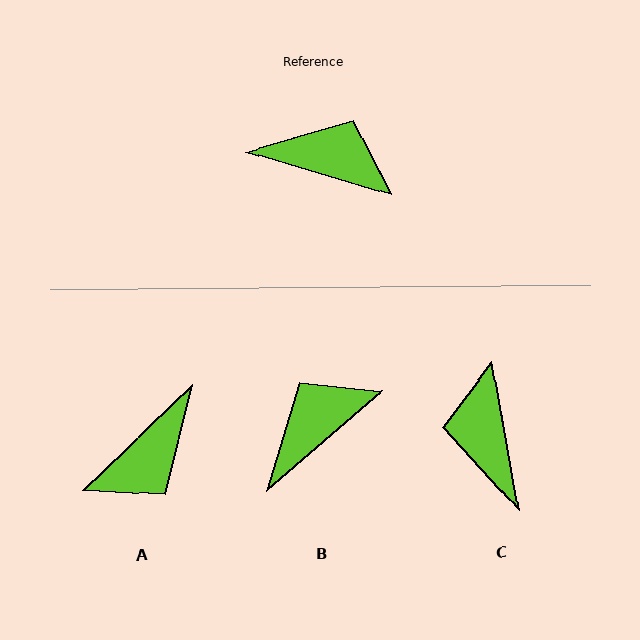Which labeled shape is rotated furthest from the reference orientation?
A, about 120 degrees away.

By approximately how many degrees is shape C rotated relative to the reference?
Approximately 116 degrees counter-clockwise.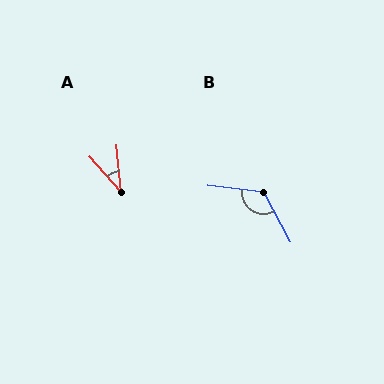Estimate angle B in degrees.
Approximately 124 degrees.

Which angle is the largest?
B, at approximately 124 degrees.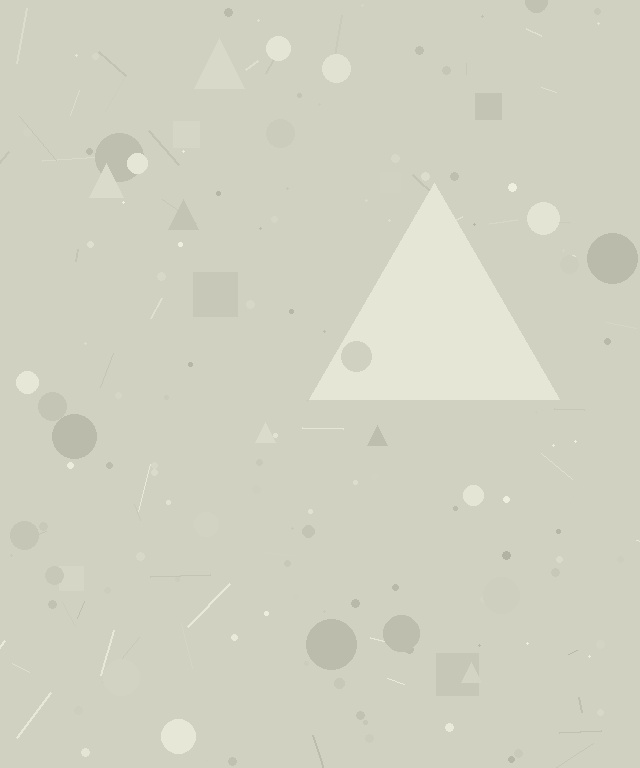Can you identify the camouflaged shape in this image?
The camouflaged shape is a triangle.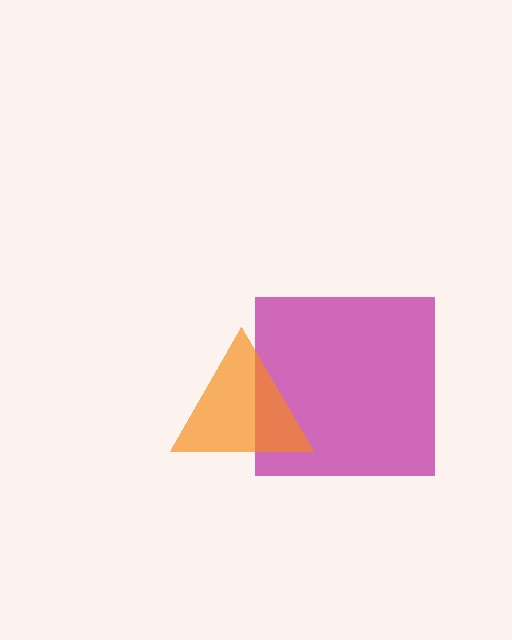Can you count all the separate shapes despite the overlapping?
Yes, there are 2 separate shapes.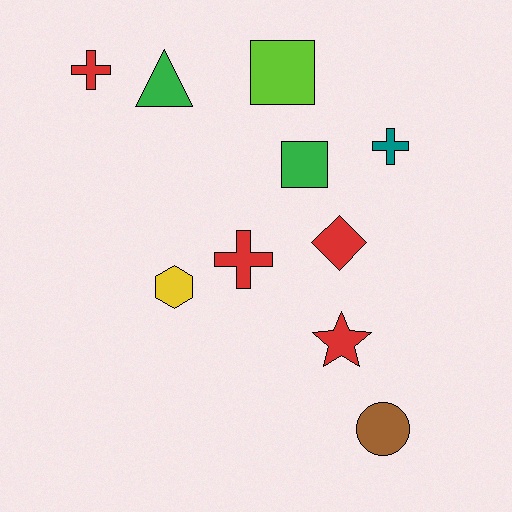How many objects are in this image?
There are 10 objects.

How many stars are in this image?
There is 1 star.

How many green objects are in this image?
There are 2 green objects.